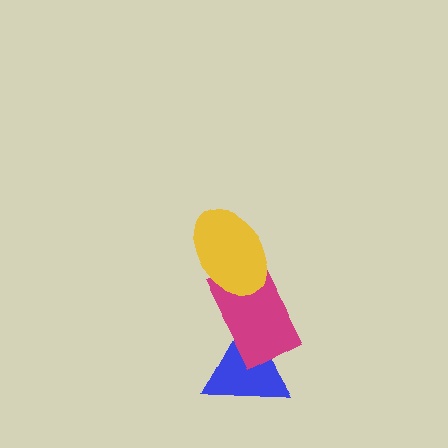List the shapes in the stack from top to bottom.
From top to bottom: the yellow ellipse, the magenta rectangle, the blue triangle.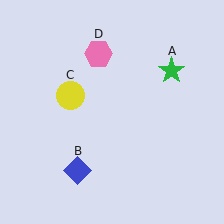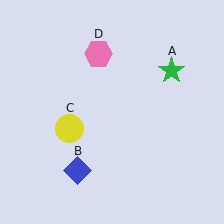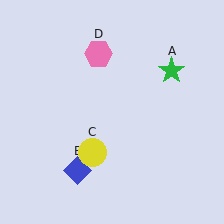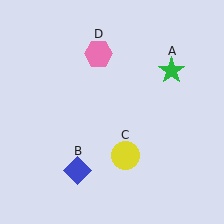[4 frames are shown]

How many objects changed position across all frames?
1 object changed position: yellow circle (object C).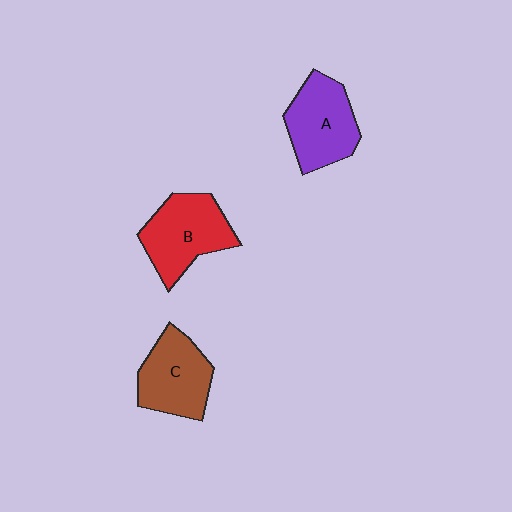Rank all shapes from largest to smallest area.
From largest to smallest: B (red), A (purple), C (brown).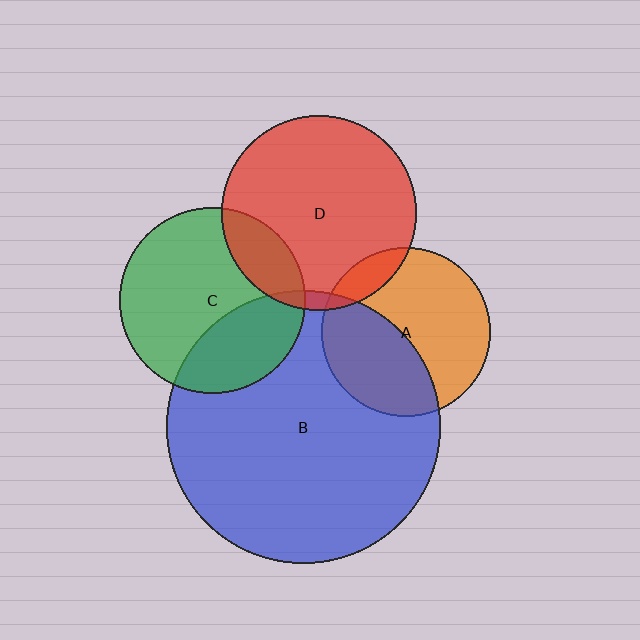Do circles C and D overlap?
Yes.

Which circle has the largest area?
Circle B (blue).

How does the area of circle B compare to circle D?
Approximately 2.0 times.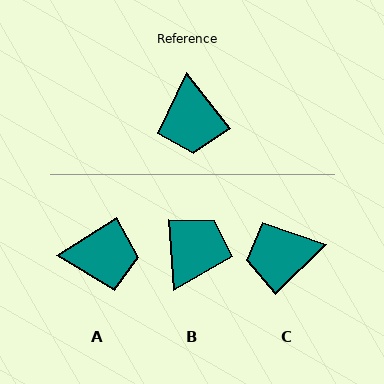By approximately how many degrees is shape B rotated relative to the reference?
Approximately 145 degrees counter-clockwise.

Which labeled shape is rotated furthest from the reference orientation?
B, about 145 degrees away.